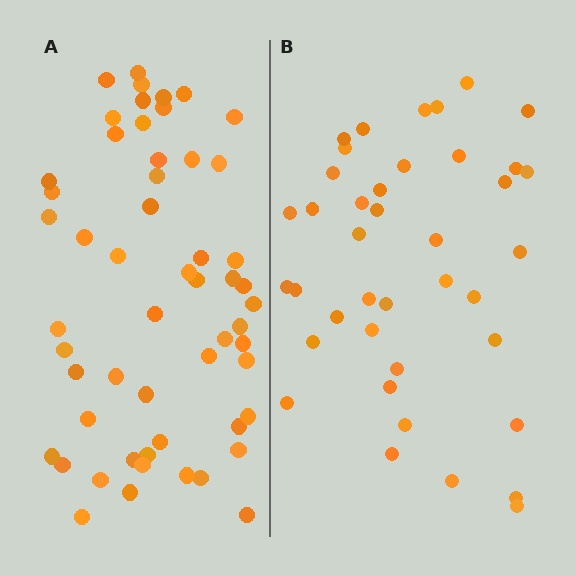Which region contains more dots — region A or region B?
Region A (the left region) has more dots.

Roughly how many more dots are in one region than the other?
Region A has approximately 15 more dots than region B.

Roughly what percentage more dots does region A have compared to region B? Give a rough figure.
About 40% more.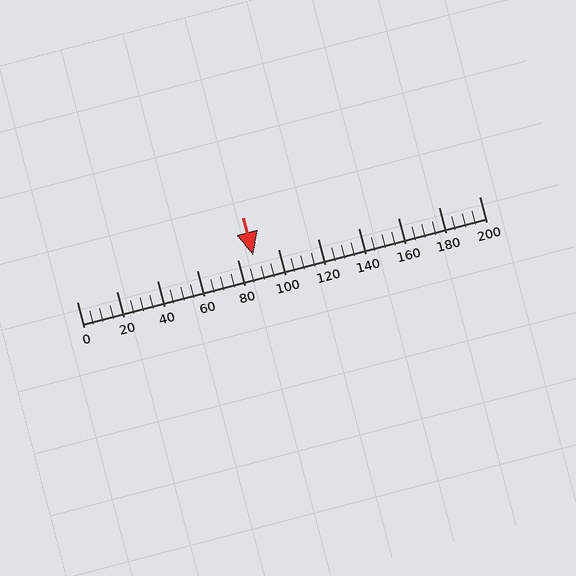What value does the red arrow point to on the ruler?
The red arrow points to approximately 88.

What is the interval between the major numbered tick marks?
The major tick marks are spaced 20 units apart.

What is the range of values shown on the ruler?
The ruler shows values from 0 to 200.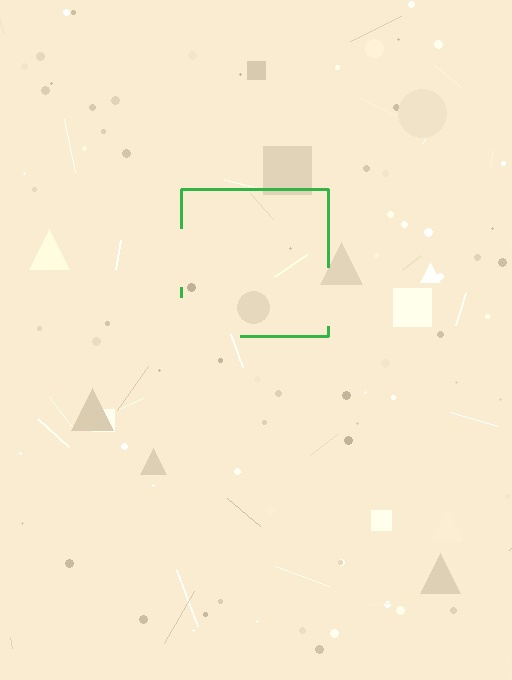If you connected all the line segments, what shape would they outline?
They would outline a square.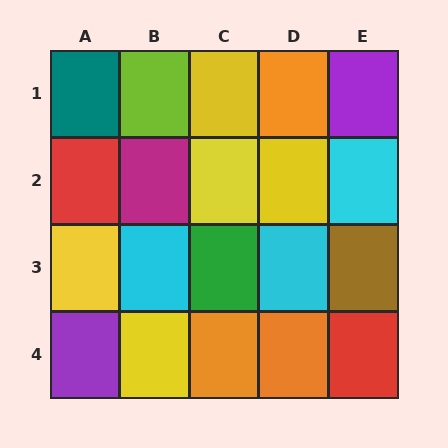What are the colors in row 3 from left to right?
Yellow, cyan, green, cyan, brown.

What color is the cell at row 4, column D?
Orange.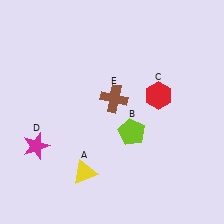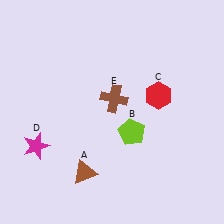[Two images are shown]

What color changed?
The triangle (A) changed from yellow in Image 1 to brown in Image 2.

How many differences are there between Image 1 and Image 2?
There is 1 difference between the two images.